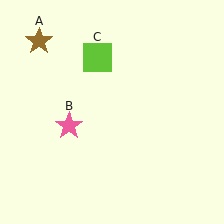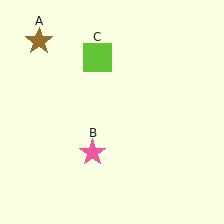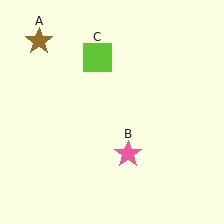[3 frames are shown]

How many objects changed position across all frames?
1 object changed position: pink star (object B).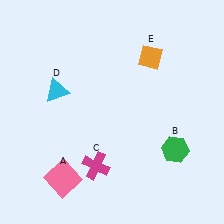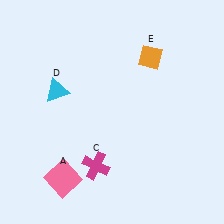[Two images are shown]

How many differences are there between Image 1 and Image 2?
There is 1 difference between the two images.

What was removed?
The green hexagon (B) was removed in Image 2.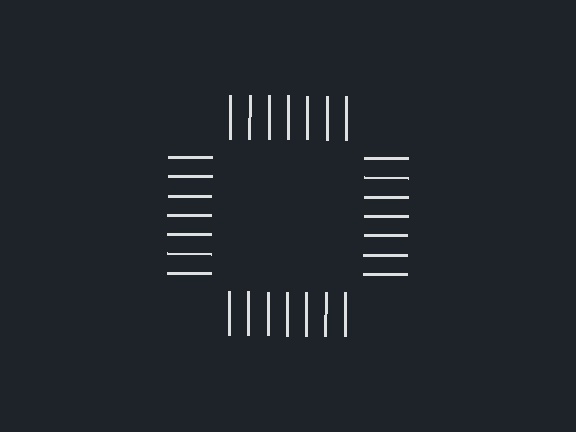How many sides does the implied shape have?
4 sides — the line-ends trace a square.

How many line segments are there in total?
28 — 7 along each of the 4 edges.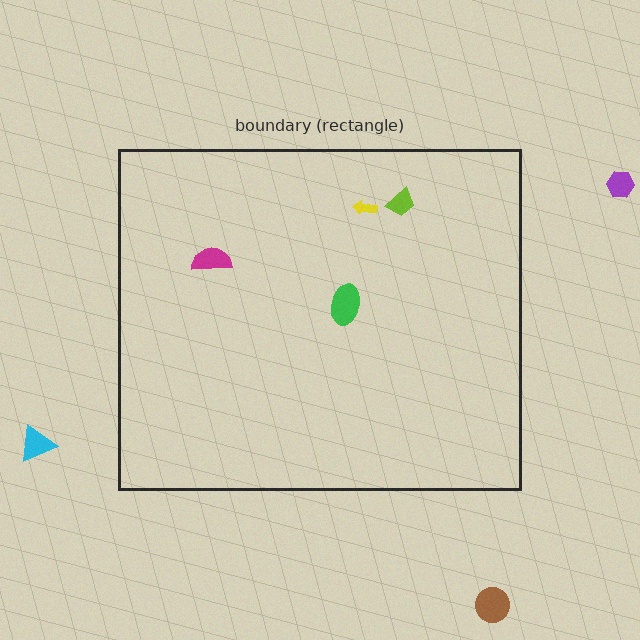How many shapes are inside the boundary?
4 inside, 3 outside.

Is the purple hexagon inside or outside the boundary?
Outside.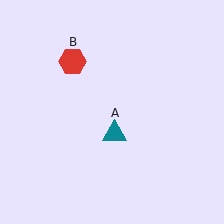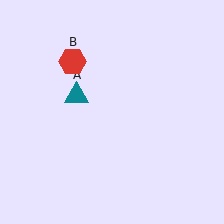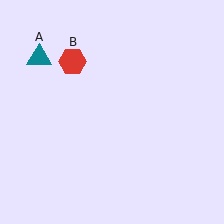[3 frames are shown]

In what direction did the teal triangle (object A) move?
The teal triangle (object A) moved up and to the left.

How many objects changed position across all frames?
1 object changed position: teal triangle (object A).